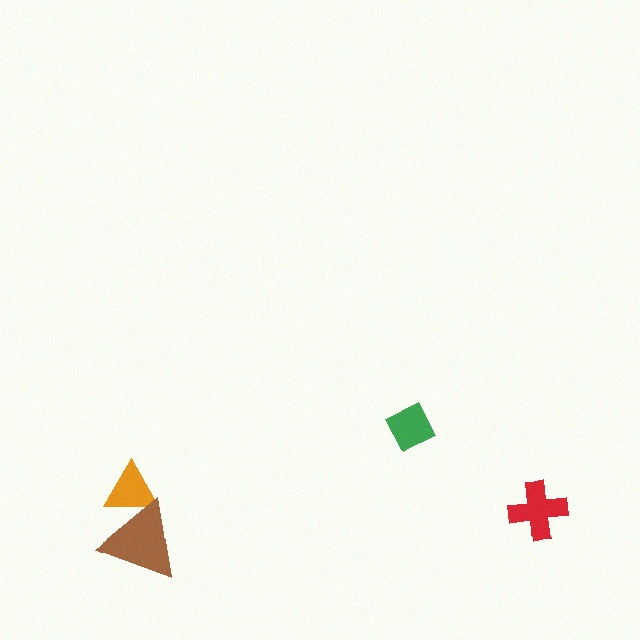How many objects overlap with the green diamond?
0 objects overlap with the green diamond.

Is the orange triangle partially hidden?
Yes, it is partially covered by another shape.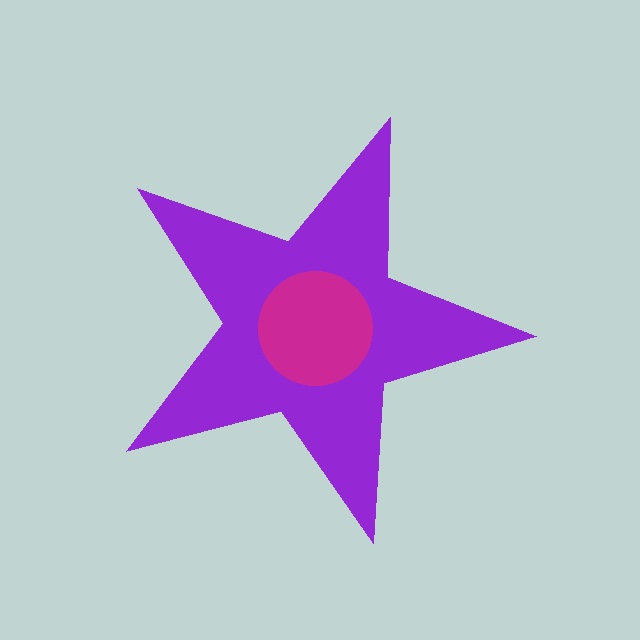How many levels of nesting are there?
2.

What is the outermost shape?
The purple star.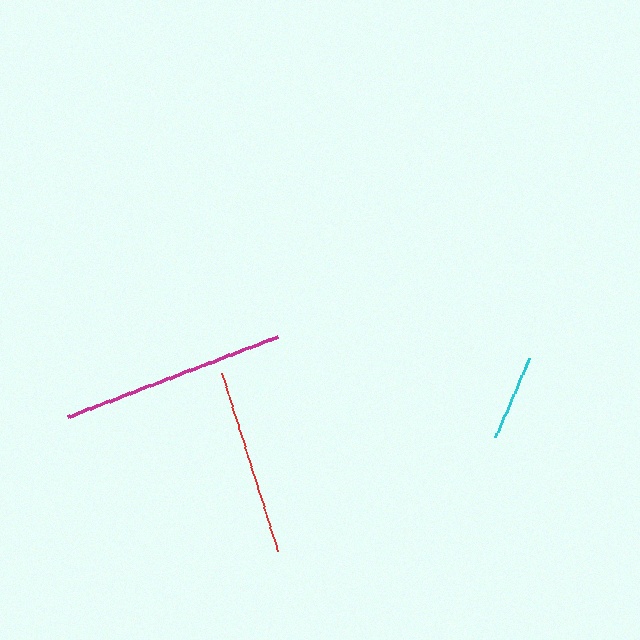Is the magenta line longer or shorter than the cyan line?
The magenta line is longer than the cyan line.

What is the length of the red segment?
The red segment is approximately 186 pixels long.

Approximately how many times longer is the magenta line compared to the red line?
The magenta line is approximately 1.2 times the length of the red line.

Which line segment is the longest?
The magenta line is the longest at approximately 225 pixels.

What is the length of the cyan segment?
The cyan segment is approximately 87 pixels long.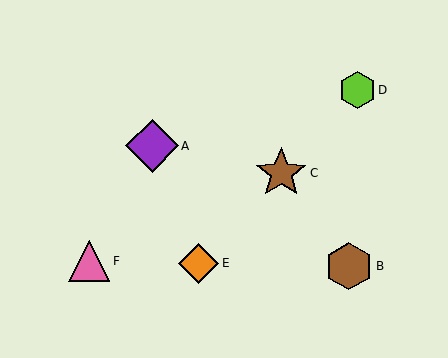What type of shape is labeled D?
Shape D is a lime hexagon.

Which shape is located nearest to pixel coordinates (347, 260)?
The brown hexagon (labeled B) at (349, 266) is nearest to that location.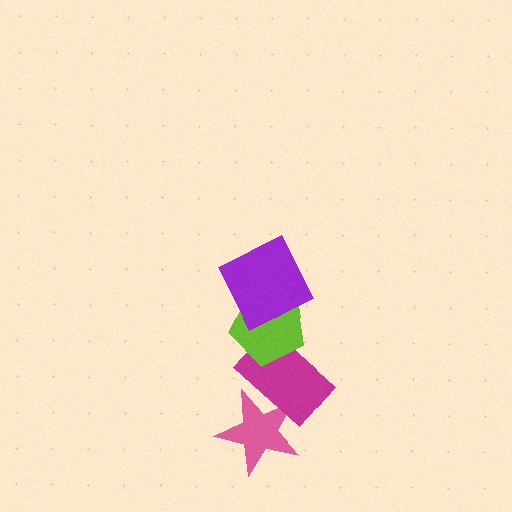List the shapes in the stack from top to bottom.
From top to bottom: the purple square, the lime pentagon, the magenta rectangle, the pink star.